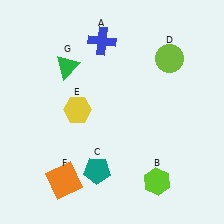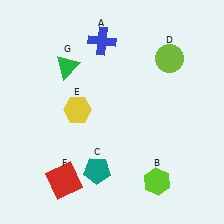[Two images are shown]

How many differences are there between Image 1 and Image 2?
There is 1 difference between the two images.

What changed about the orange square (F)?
In Image 1, F is orange. In Image 2, it changed to red.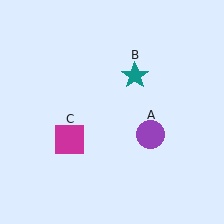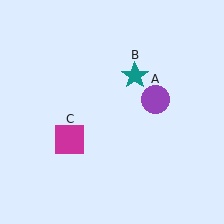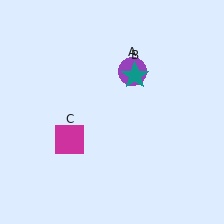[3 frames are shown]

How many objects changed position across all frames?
1 object changed position: purple circle (object A).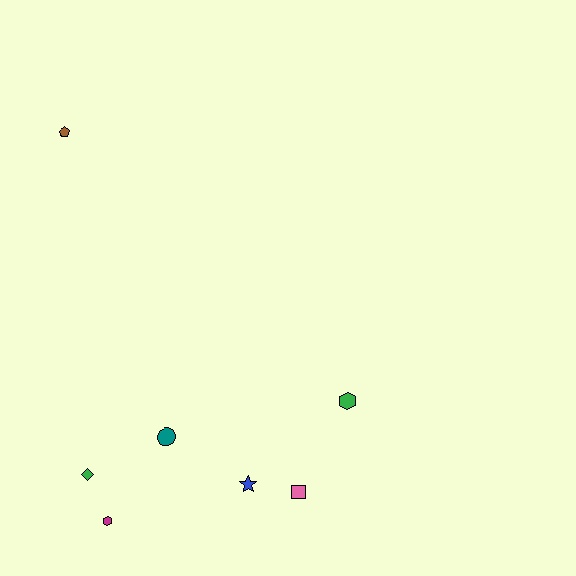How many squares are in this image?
There is 1 square.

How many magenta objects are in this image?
There is 1 magenta object.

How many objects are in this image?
There are 7 objects.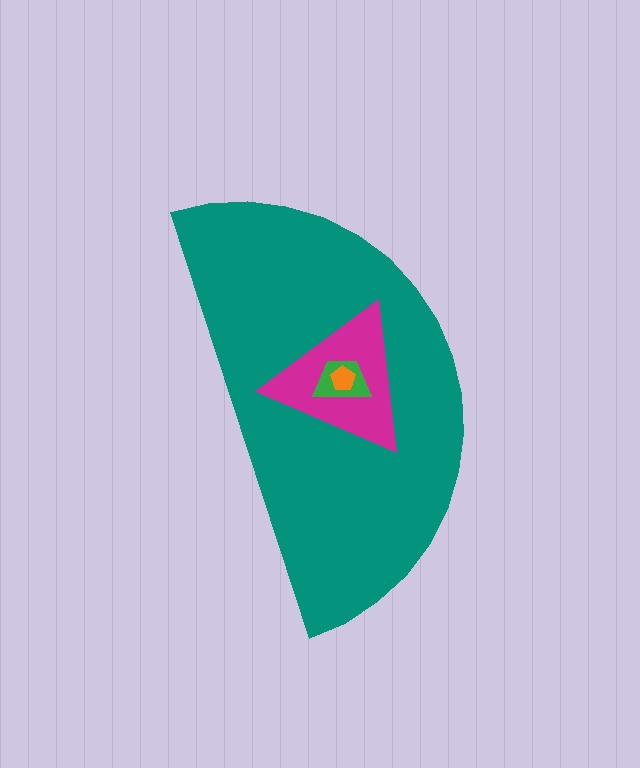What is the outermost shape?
The teal semicircle.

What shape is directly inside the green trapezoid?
The orange pentagon.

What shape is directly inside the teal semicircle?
The magenta triangle.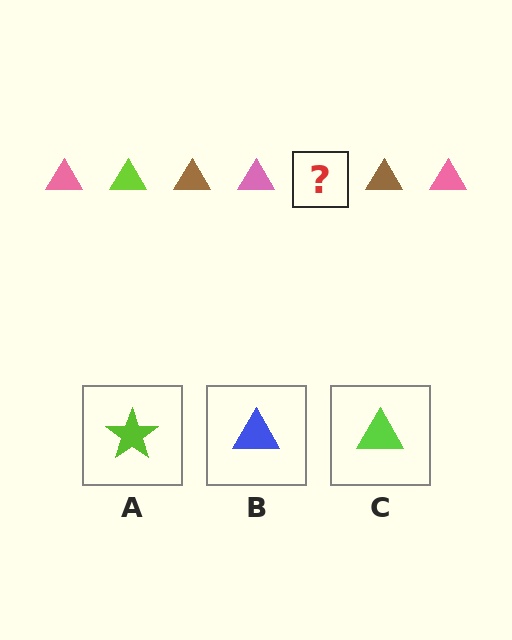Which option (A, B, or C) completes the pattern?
C.